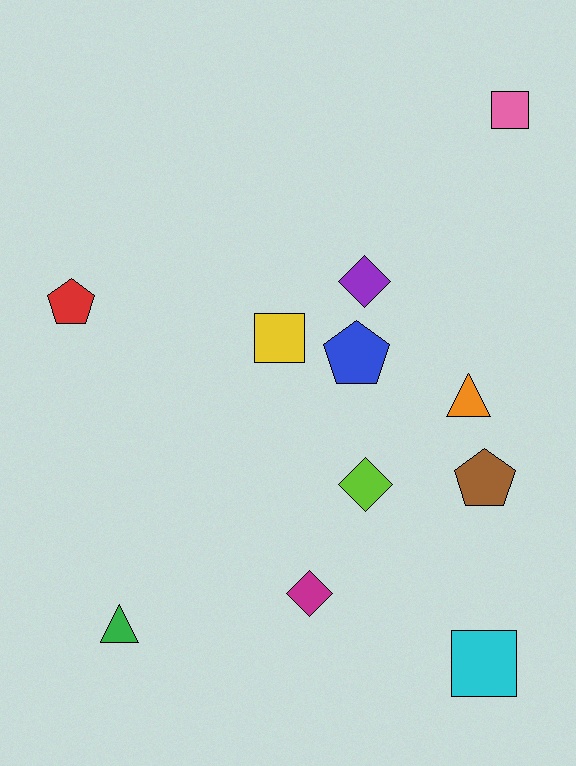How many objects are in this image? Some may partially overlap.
There are 11 objects.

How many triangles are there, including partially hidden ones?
There are 2 triangles.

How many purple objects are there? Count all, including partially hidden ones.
There is 1 purple object.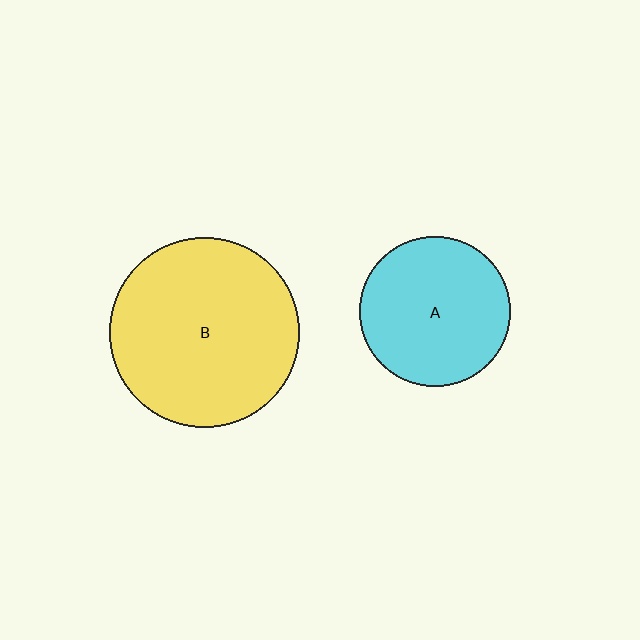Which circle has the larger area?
Circle B (yellow).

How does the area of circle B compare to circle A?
Approximately 1.6 times.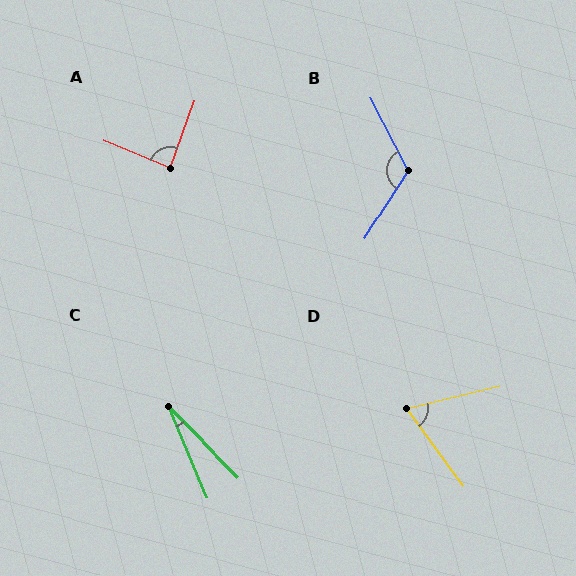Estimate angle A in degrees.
Approximately 87 degrees.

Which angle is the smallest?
C, at approximately 22 degrees.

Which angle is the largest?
B, at approximately 120 degrees.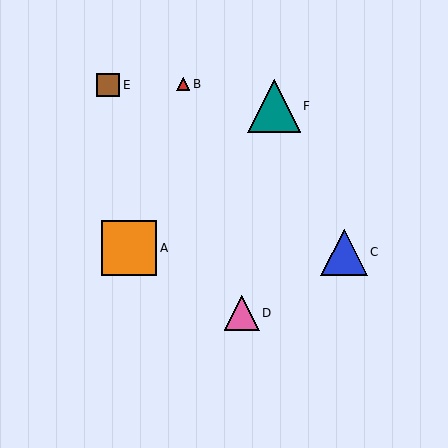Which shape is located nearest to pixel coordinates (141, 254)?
The orange square (labeled A) at (129, 248) is nearest to that location.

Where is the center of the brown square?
The center of the brown square is at (108, 85).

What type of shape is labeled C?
Shape C is a blue triangle.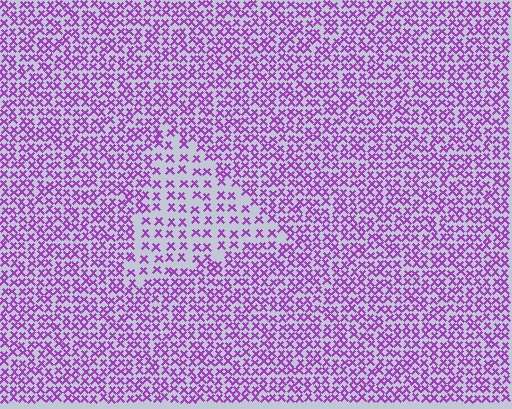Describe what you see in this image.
The image contains small purple elements arranged at two different densities. A triangle-shaped region is visible where the elements are less densely packed than the surrounding area.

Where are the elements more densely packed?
The elements are more densely packed outside the triangle boundary.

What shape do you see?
I see a triangle.